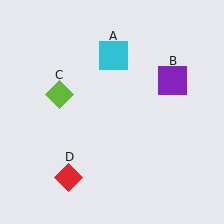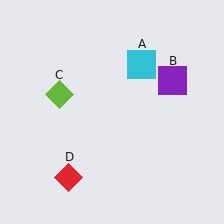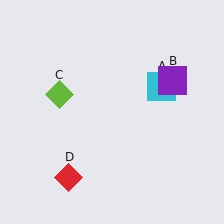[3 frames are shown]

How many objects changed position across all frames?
1 object changed position: cyan square (object A).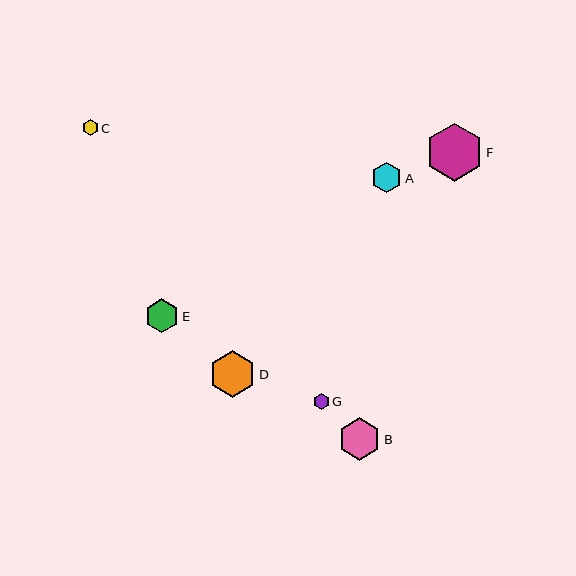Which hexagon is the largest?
Hexagon F is the largest with a size of approximately 58 pixels.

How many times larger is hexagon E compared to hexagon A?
Hexagon E is approximately 1.1 times the size of hexagon A.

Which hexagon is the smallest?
Hexagon G is the smallest with a size of approximately 16 pixels.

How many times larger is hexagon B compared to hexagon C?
Hexagon B is approximately 2.6 times the size of hexagon C.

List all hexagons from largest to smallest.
From largest to smallest: F, D, B, E, A, C, G.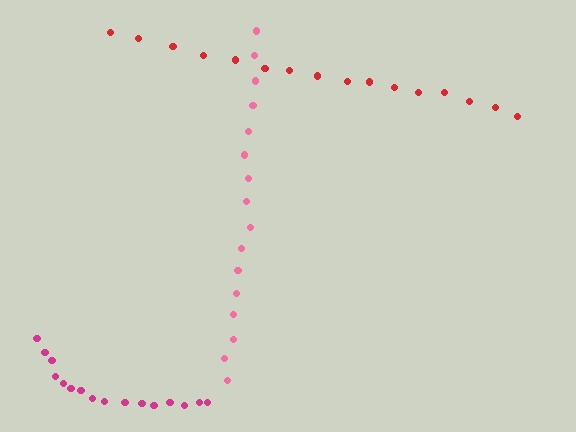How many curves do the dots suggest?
There are 3 distinct paths.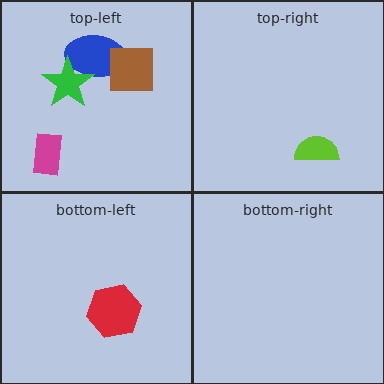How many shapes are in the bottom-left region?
1.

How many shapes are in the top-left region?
4.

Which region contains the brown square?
The top-left region.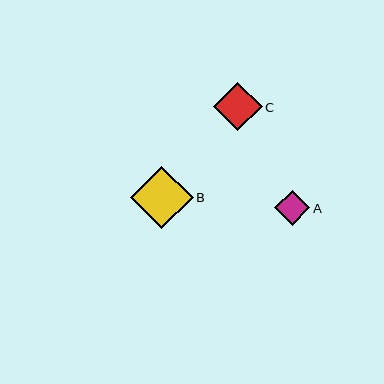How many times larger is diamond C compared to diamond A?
Diamond C is approximately 1.4 times the size of diamond A.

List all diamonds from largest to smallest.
From largest to smallest: B, C, A.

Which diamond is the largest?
Diamond B is the largest with a size of approximately 62 pixels.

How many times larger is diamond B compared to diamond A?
Diamond B is approximately 1.8 times the size of diamond A.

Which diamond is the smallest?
Diamond A is the smallest with a size of approximately 35 pixels.